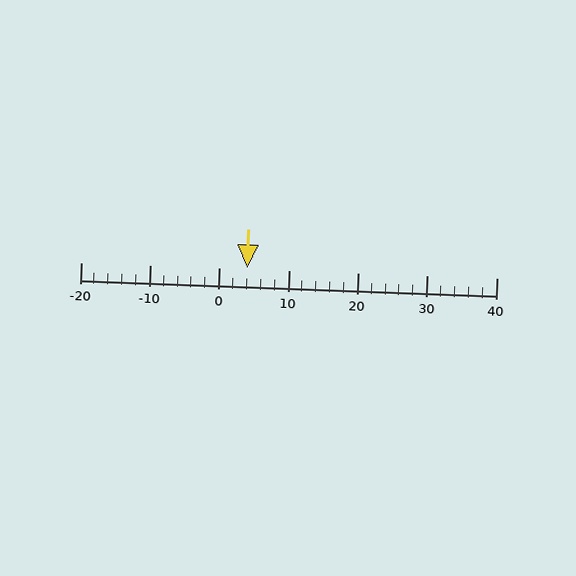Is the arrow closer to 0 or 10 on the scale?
The arrow is closer to 0.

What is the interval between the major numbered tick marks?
The major tick marks are spaced 10 units apart.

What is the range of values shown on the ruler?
The ruler shows values from -20 to 40.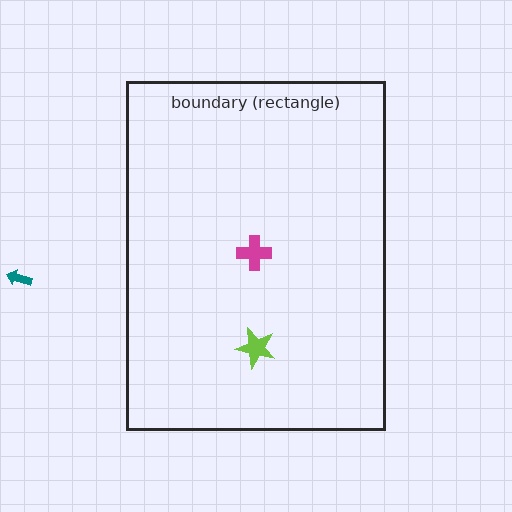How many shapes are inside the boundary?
2 inside, 1 outside.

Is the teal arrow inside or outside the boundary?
Outside.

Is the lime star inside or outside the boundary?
Inside.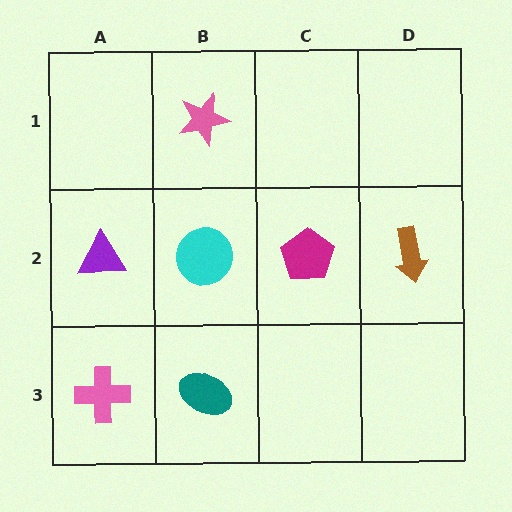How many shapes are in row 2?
4 shapes.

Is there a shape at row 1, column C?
No, that cell is empty.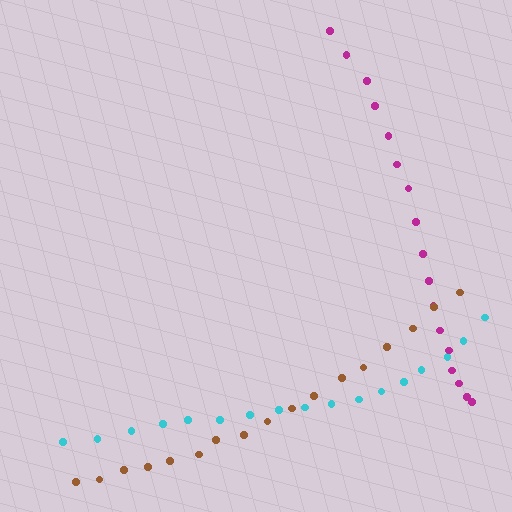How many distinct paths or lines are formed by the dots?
There are 3 distinct paths.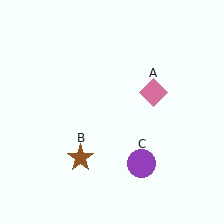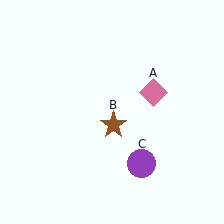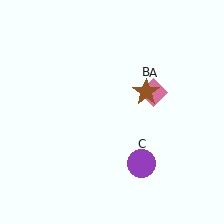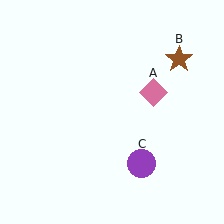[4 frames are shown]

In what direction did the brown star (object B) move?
The brown star (object B) moved up and to the right.